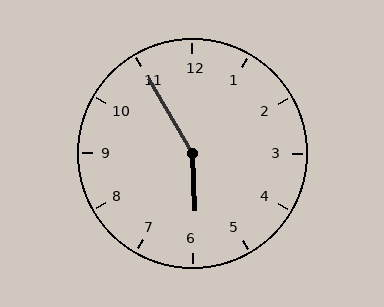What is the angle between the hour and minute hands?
Approximately 152 degrees.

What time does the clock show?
5:55.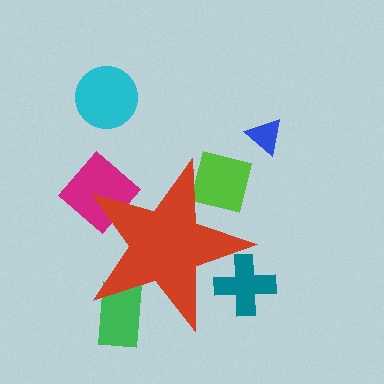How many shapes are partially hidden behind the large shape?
4 shapes are partially hidden.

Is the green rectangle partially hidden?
Yes, the green rectangle is partially hidden behind the red star.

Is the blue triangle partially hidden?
No, the blue triangle is fully visible.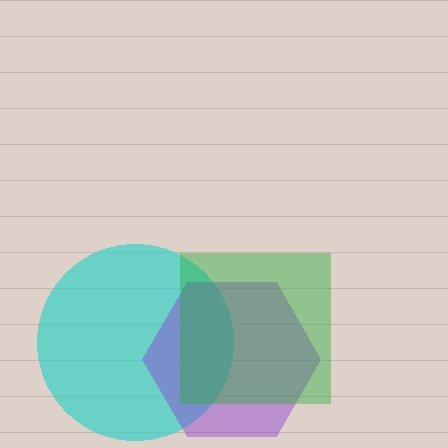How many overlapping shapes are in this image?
There are 3 overlapping shapes in the image.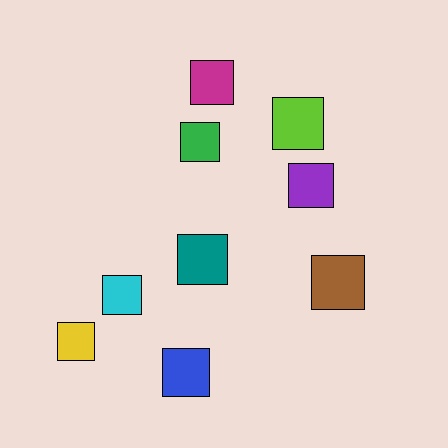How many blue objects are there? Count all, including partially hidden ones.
There is 1 blue object.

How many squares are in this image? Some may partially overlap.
There are 9 squares.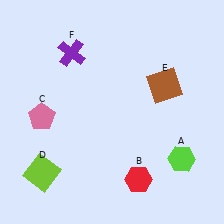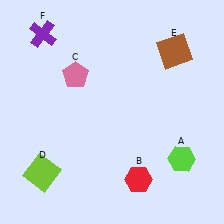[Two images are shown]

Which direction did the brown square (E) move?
The brown square (E) moved up.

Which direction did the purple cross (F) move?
The purple cross (F) moved left.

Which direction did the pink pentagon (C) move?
The pink pentagon (C) moved up.